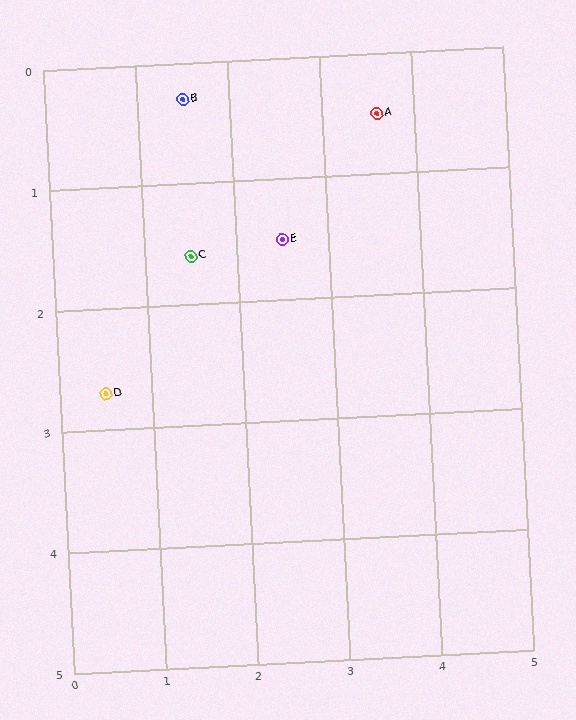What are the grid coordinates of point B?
Point B is at approximately (1.5, 0.3).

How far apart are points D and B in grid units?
Points D and B are about 2.6 grid units apart.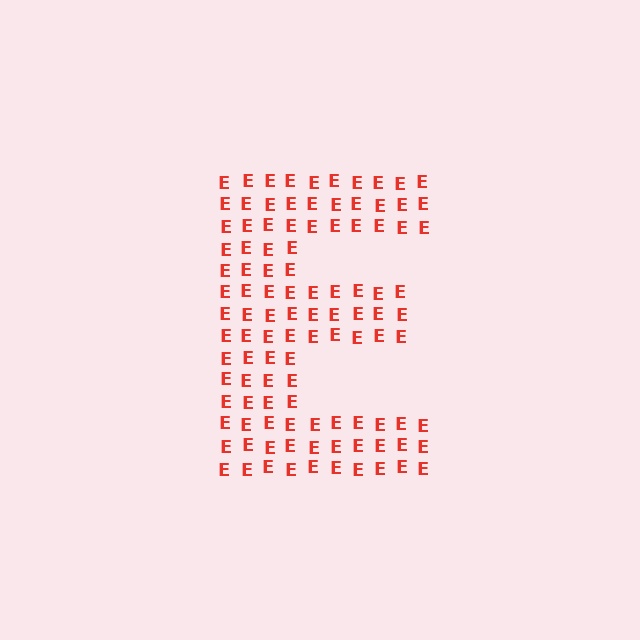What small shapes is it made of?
It is made of small letter E's.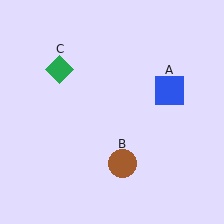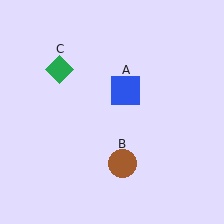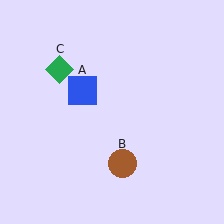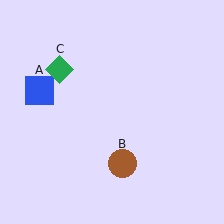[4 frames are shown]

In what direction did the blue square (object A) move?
The blue square (object A) moved left.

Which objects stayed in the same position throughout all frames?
Brown circle (object B) and green diamond (object C) remained stationary.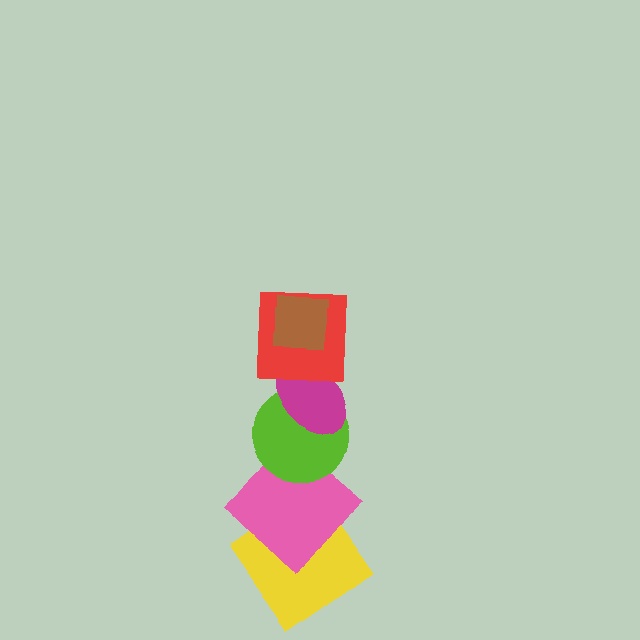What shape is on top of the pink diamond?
The lime circle is on top of the pink diamond.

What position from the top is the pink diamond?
The pink diamond is 5th from the top.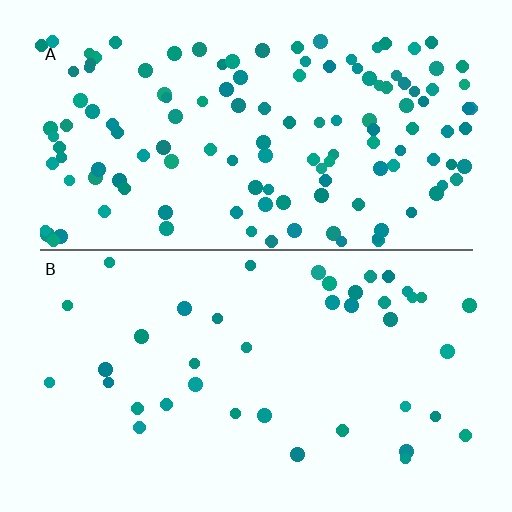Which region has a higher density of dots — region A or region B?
A (the top).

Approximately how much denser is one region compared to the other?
Approximately 3.2× — region A over region B.